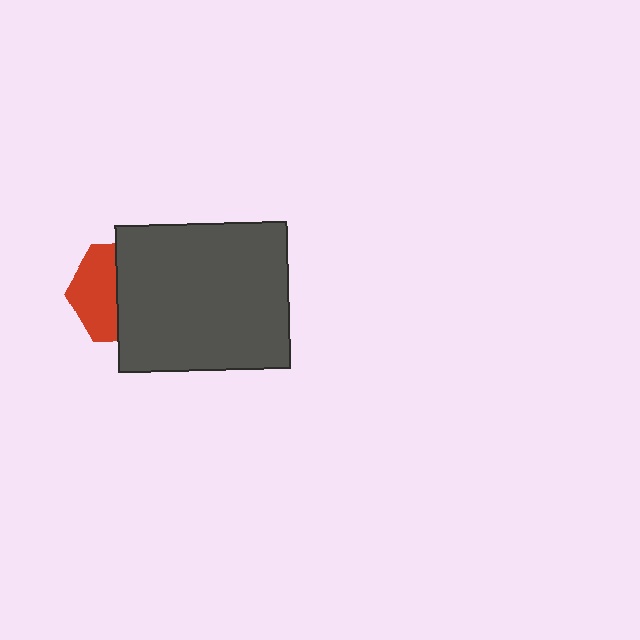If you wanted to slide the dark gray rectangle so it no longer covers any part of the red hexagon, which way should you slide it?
Slide it right — that is the most direct way to separate the two shapes.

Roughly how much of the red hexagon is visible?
About half of it is visible (roughly 45%).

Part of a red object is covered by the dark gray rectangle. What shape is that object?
It is a hexagon.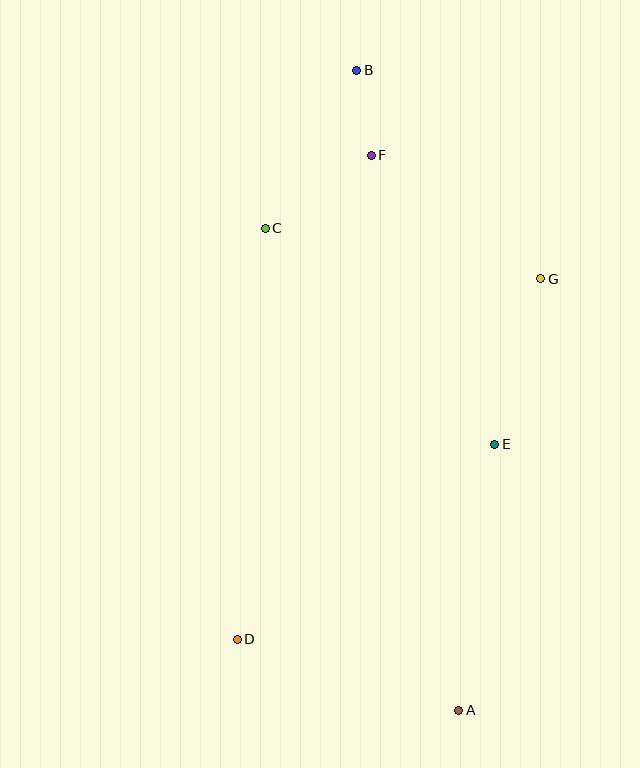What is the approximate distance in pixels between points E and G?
The distance between E and G is approximately 172 pixels.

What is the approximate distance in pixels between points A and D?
The distance between A and D is approximately 233 pixels.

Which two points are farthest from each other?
Points A and B are farthest from each other.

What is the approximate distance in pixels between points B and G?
The distance between B and G is approximately 278 pixels.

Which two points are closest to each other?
Points B and F are closest to each other.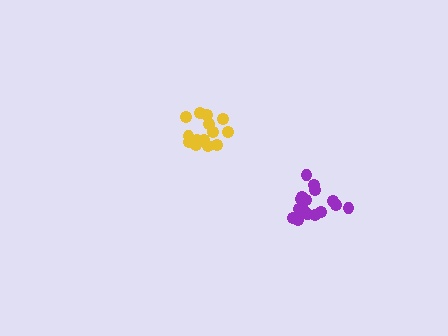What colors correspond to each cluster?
The clusters are colored: purple, yellow.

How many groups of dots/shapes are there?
There are 2 groups.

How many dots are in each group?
Group 1: 17 dots, Group 2: 14 dots (31 total).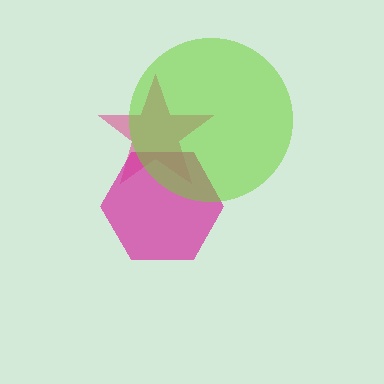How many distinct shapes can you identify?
There are 3 distinct shapes: a pink star, a magenta hexagon, a lime circle.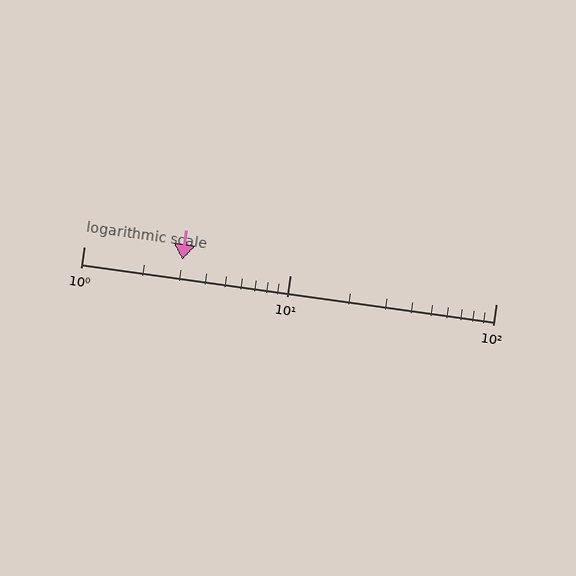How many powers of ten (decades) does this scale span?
The scale spans 2 decades, from 1 to 100.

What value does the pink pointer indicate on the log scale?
The pointer indicates approximately 3.